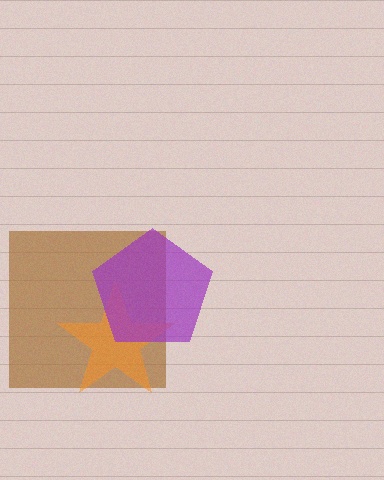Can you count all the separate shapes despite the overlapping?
Yes, there are 3 separate shapes.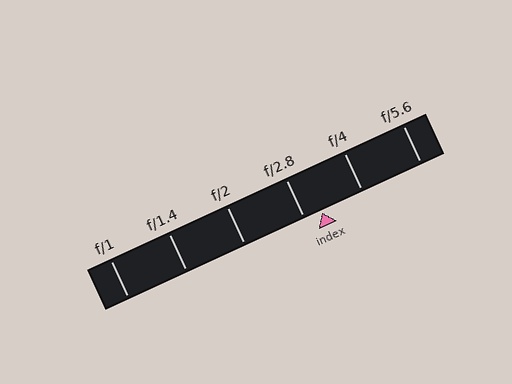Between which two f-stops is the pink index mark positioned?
The index mark is between f/2.8 and f/4.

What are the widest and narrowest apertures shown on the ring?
The widest aperture shown is f/1 and the narrowest is f/5.6.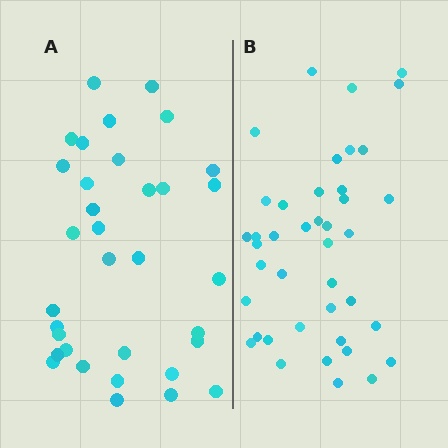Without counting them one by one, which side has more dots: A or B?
Region B (the right region) has more dots.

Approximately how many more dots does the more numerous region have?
Region B has roughly 8 or so more dots than region A.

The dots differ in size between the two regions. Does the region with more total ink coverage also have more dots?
No. Region A has more total ink coverage because its dots are larger, but region B actually contains more individual dots. Total area can be misleading — the number of items is what matters here.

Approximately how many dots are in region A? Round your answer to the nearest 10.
About 30 dots. (The exact count is 34, which rounds to 30.)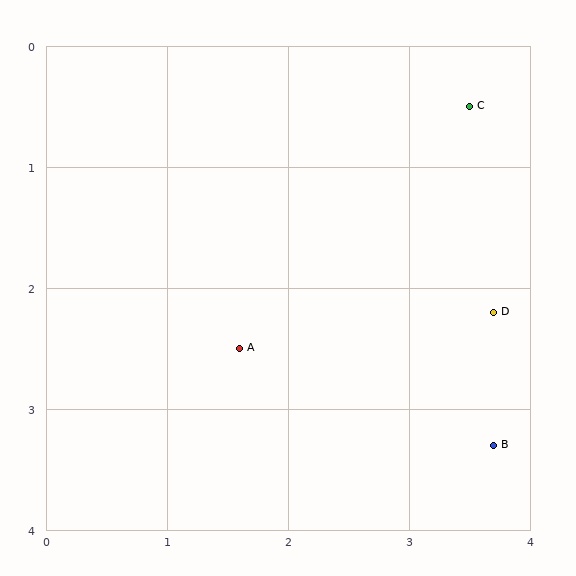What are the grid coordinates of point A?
Point A is at approximately (1.6, 2.5).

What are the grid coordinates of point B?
Point B is at approximately (3.7, 3.3).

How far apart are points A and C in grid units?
Points A and C are about 2.8 grid units apart.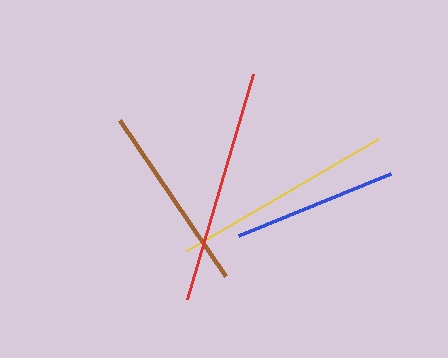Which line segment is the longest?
The red line is the longest at approximately 235 pixels.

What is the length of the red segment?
The red segment is approximately 235 pixels long.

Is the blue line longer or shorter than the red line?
The red line is longer than the blue line.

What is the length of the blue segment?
The blue segment is approximately 165 pixels long.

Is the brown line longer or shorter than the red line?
The red line is longer than the brown line.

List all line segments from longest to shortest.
From longest to shortest: red, yellow, brown, blue.